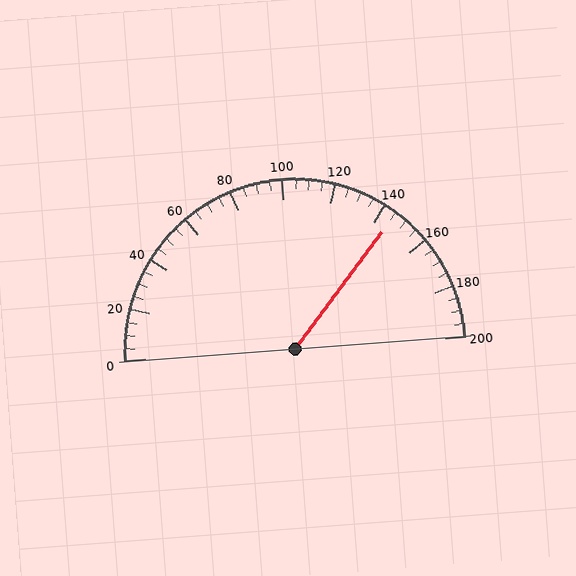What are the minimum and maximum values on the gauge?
The gauge ranges from 0 to 200.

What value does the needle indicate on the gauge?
The needle indicates approximately 145.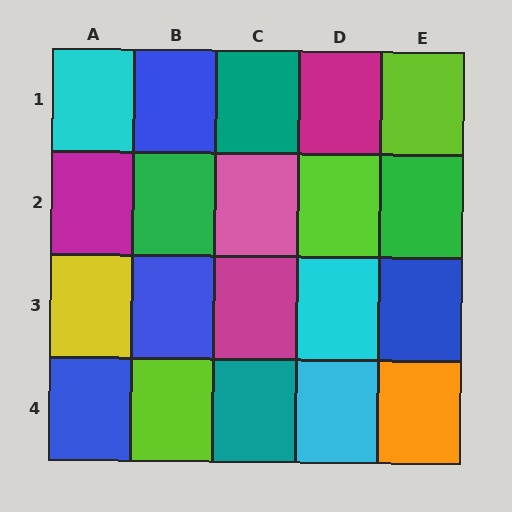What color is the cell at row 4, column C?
Teal.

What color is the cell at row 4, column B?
Lime.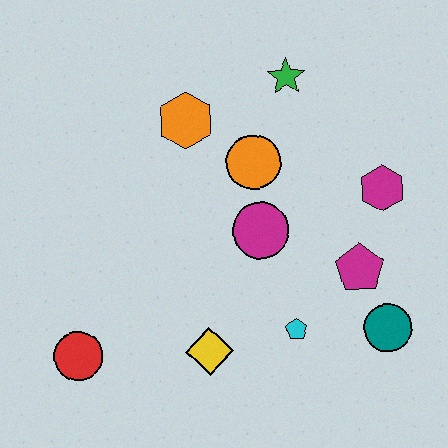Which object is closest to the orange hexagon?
The orange circle is closest to the orange hexagon.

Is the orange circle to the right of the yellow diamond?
Yes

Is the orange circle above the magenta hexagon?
Yes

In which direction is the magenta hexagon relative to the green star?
The magenta hexagon is below the green star.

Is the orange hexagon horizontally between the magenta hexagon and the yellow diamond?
No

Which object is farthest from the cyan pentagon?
The green star is farthest from the cyan pentagon.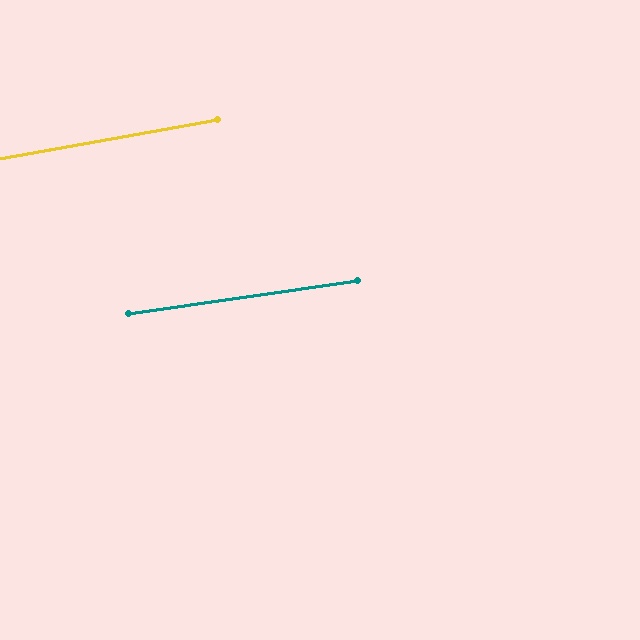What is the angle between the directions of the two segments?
Approximately 2 degrees.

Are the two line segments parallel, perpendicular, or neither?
Parallel — their directions differ by only 1.9°.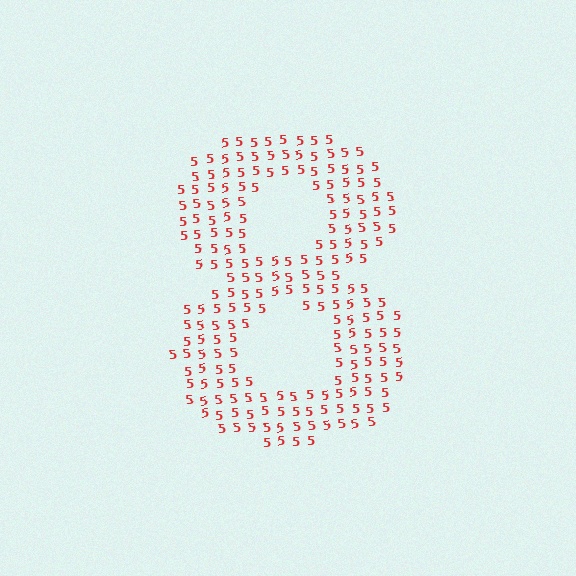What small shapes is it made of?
It is made of small digit 5's.